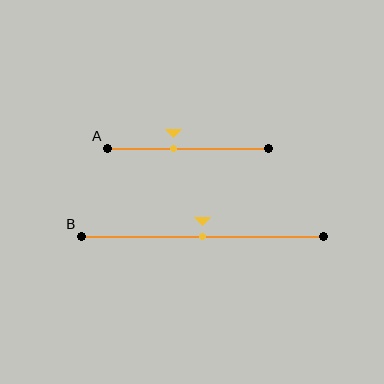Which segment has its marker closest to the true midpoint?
Segment B has its marker closest to the true midpoint.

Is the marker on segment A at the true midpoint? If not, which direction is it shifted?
No, the marker on segment A is shifted to the left by about 9% of the segment length.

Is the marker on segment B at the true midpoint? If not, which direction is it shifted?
Yes, the marker on segment B is at the true midpoint.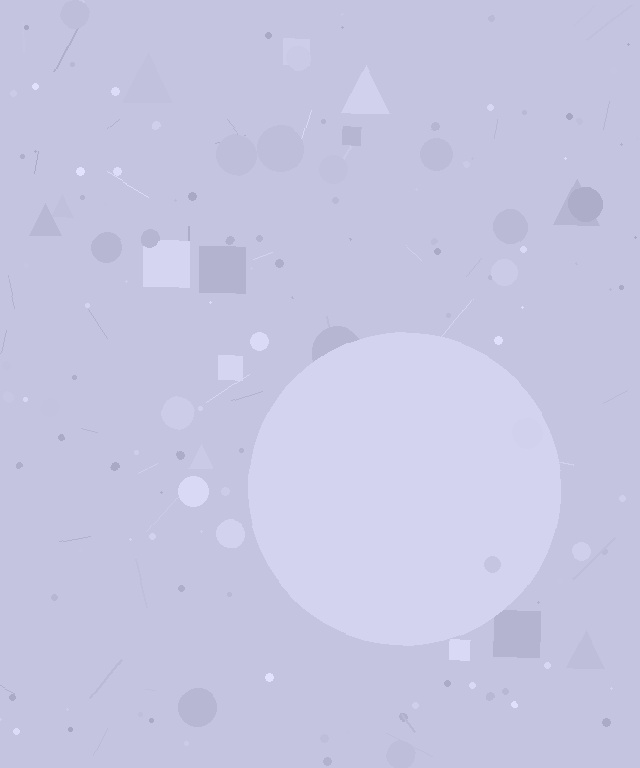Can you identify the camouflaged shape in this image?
The camouflaged shape is a circle.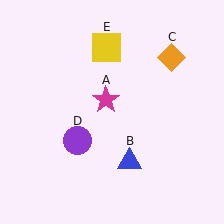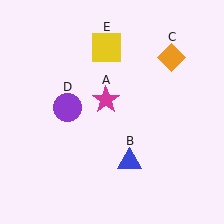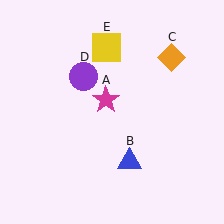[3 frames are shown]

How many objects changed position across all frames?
1 object changed position: purple circle (object D).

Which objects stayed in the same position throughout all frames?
Magenta star (object A) and blue triangle (object B) and orange diamond (object C) and yellow square (object E) remained stationary.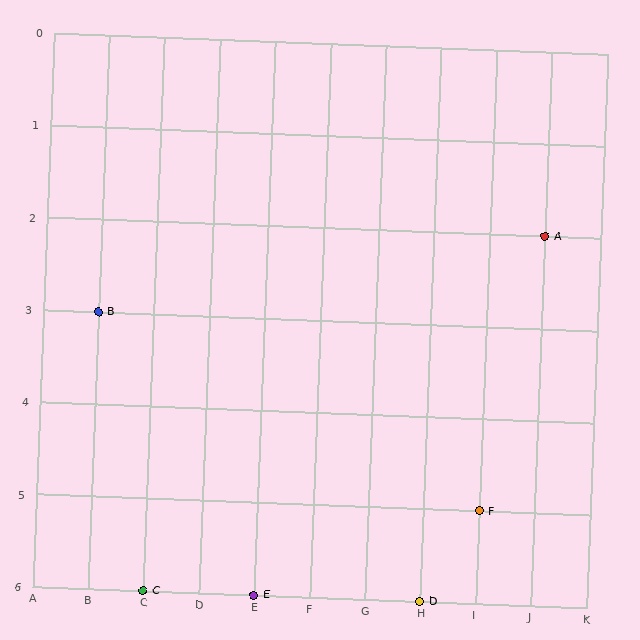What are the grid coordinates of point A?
Point A is at grid coordinates (J, 2).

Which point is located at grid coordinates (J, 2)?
Point A is at (J, 2).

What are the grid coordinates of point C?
Point C is at grid coordinates (C, 6).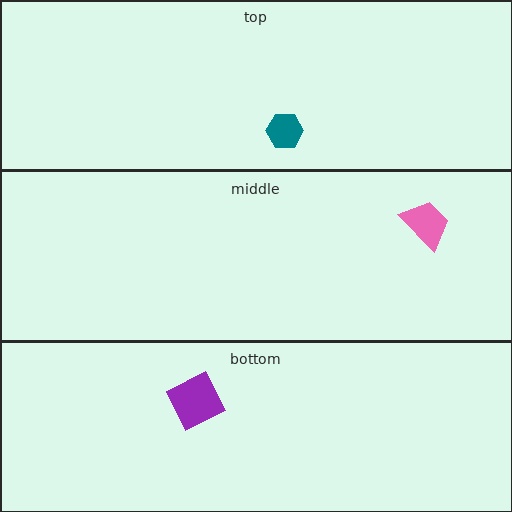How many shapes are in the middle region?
1.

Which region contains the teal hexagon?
The top region.